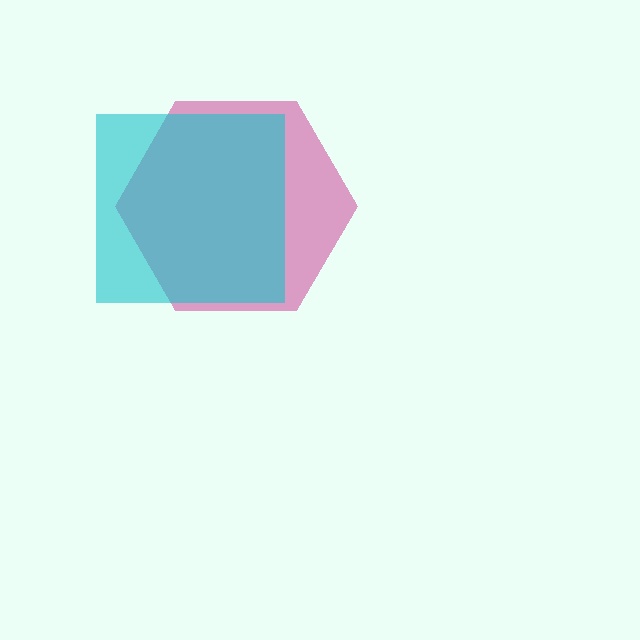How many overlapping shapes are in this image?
There are 2 overlapping shapes in the image.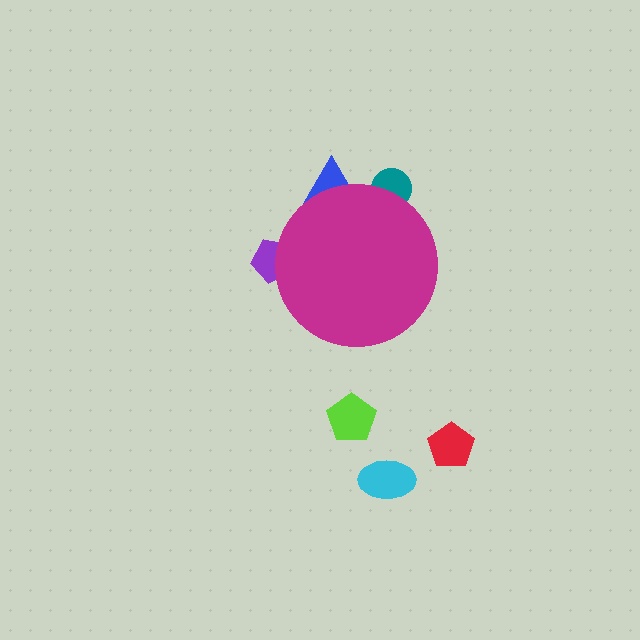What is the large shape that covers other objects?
A magenta circle.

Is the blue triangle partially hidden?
Yes, the blue triangle is partially hidden behind the magenta circle.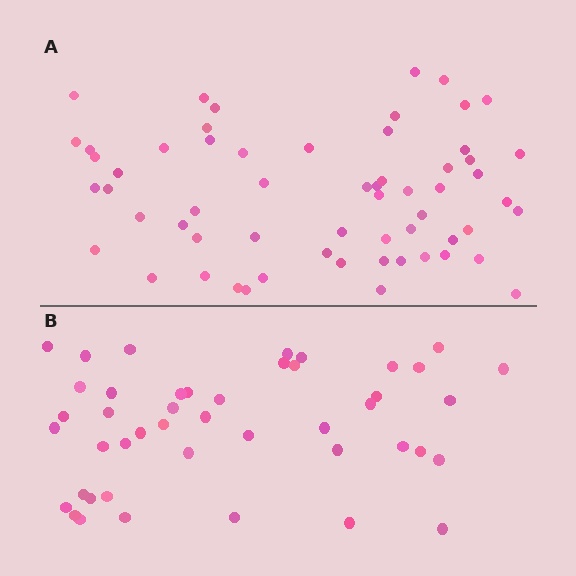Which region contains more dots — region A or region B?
Region A (the top region) has more dots.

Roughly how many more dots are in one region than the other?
Region A has approximately 15 more dots than region B.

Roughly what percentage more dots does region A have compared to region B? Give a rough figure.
About 35% more.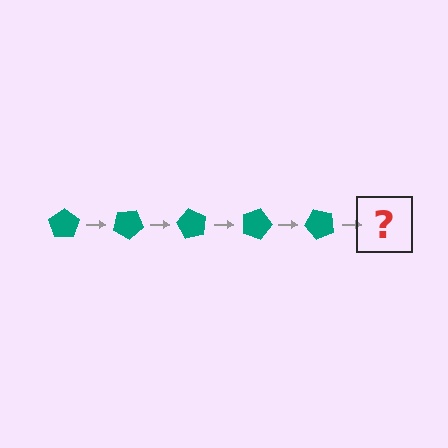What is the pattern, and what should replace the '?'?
The pattern is that the pentagon rotates 30 degrees each step. The '?' should be a teal pentagon rotated 150 degrees.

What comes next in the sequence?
The next element should be a teal pentagon rotated 150 degrees.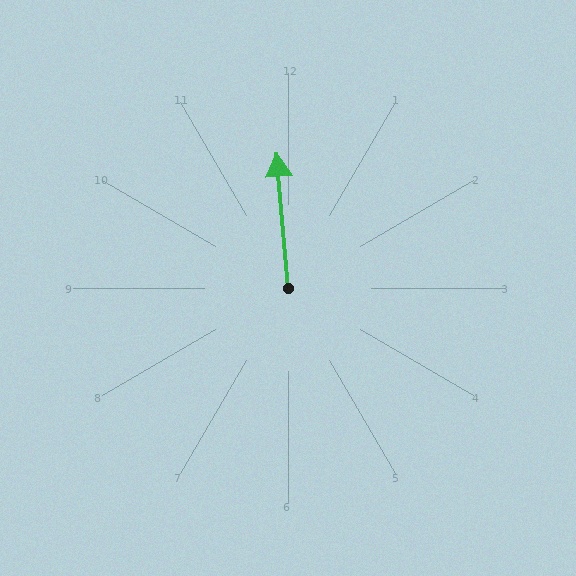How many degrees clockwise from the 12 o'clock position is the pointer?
Approximately 355 degrees.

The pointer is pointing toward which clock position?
Roughly 12 o'clock.